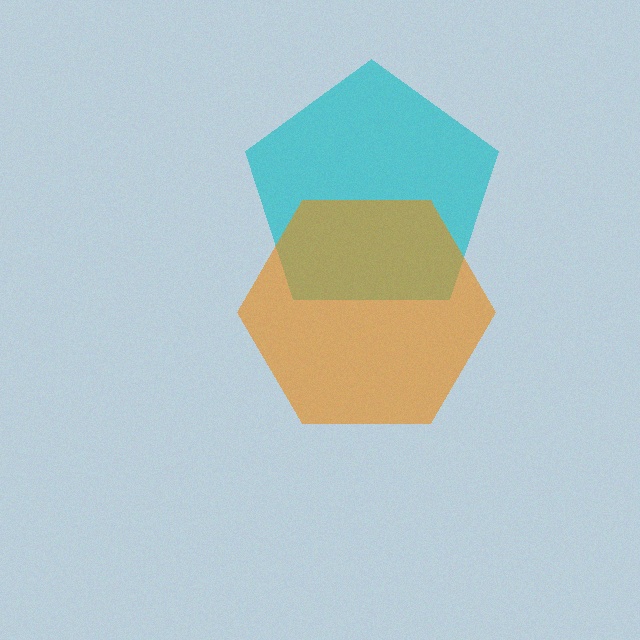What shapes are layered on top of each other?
The layered shapes are: a cyan pentagon, an orange hexagon.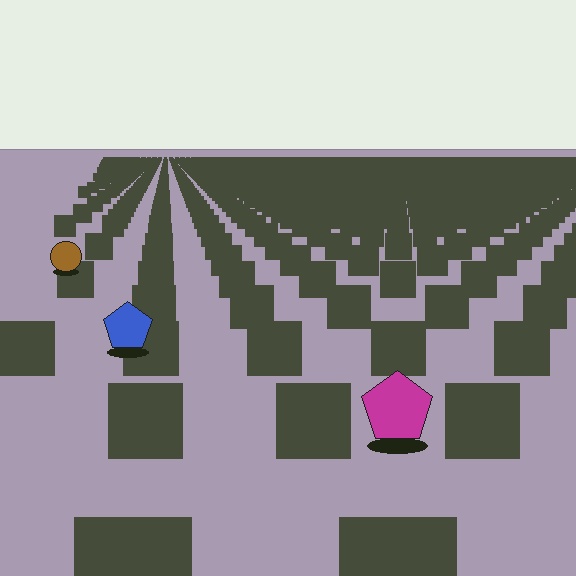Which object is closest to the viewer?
The magenta pentagon is closest. The texture marks near it are larger and more spread out.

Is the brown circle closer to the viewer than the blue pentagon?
No. The blue pentagon is closer — you can tell from the texture gradient: the ground texture is coarser near it.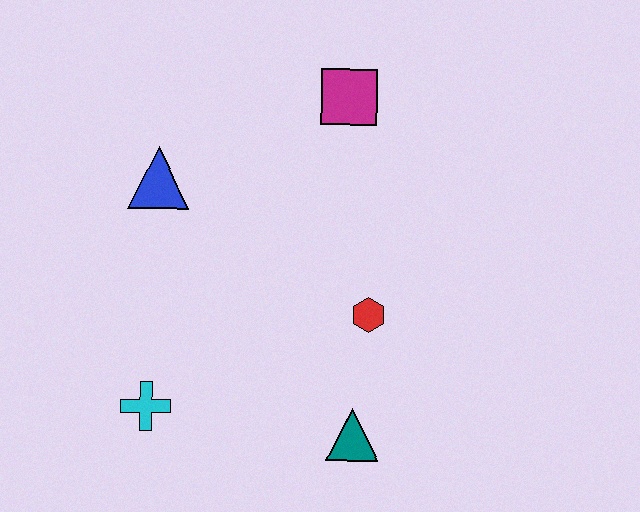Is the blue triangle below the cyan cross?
No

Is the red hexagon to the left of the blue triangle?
No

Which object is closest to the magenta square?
The blue triangle is closest to the magenta square.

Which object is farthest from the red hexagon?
The blue triangle is farthest from the red hexagon.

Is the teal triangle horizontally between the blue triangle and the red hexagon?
Yes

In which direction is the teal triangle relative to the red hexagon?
The teal triangle is below the red hexagon.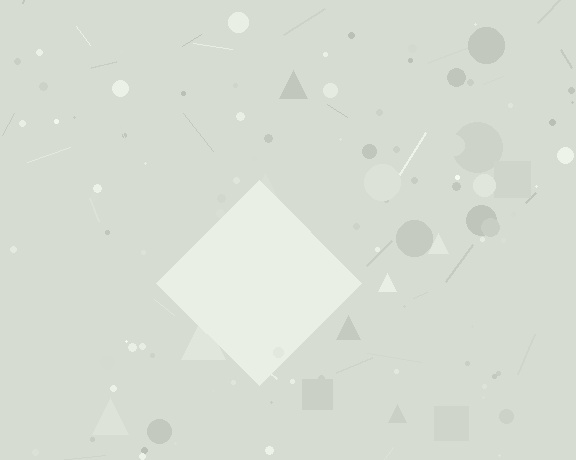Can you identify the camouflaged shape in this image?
The camouflaged shape is a diamond.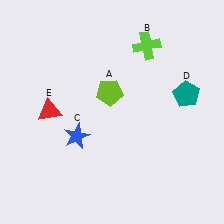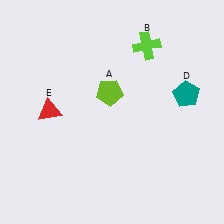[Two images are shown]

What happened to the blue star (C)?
The blue star (C) was removed in Image 2. It was in the bottom-left area of Image 1.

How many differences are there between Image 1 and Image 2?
There is 1 difference between the two images.